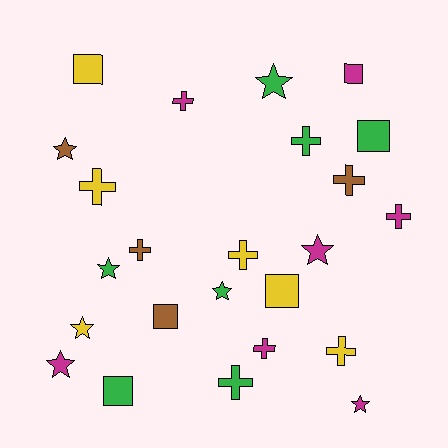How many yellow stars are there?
There is 1 yellow star.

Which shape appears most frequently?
Cross, with 10 objects.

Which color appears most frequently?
Magenta, with 7 objects.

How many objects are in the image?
There are 24 objects.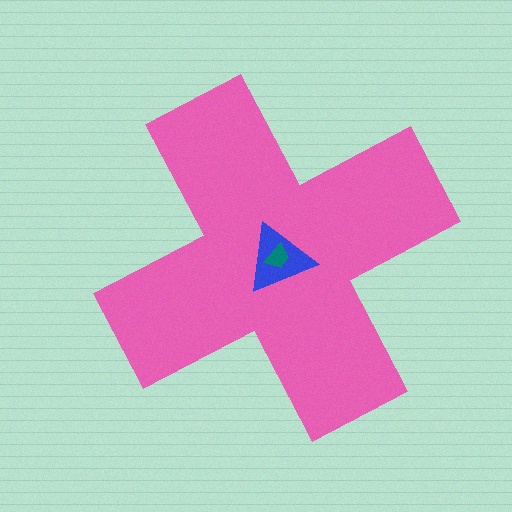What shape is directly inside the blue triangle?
The teal trapezoid.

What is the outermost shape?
The pink cross.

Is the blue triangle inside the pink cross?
Yes.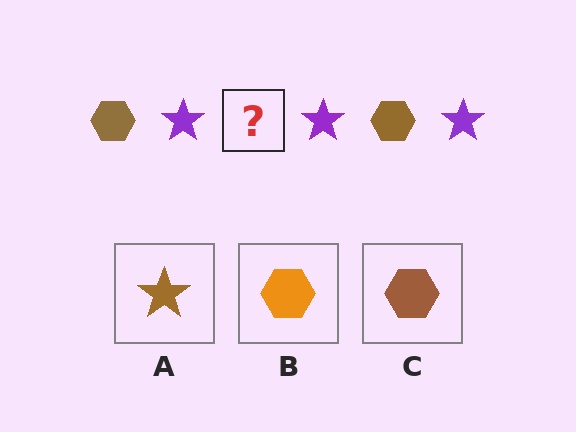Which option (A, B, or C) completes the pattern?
C.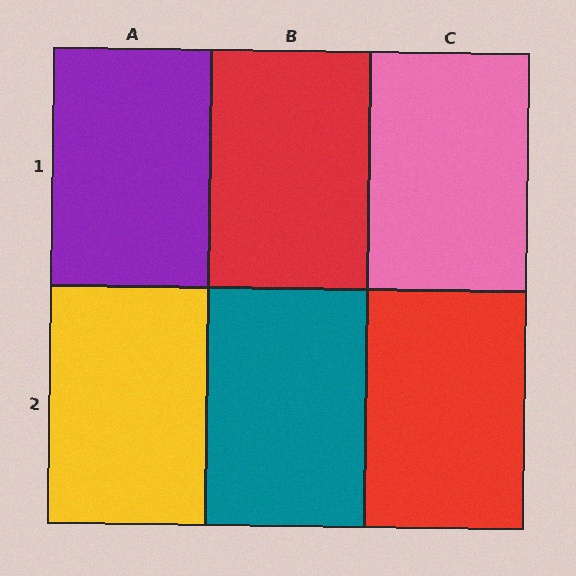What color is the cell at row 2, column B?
Teal.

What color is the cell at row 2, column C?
Red.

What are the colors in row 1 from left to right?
Purple, red, pink.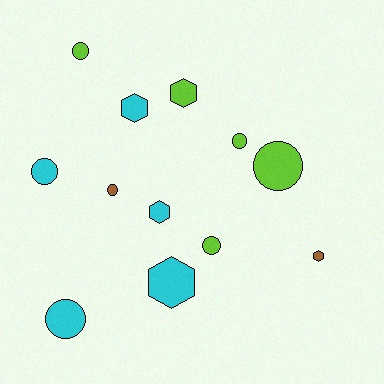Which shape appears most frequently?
Circle, with 7 objects.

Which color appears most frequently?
Cyan, with 5 objects.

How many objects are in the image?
There are 12 objects.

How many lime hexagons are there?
There is 1 lime hexagon.